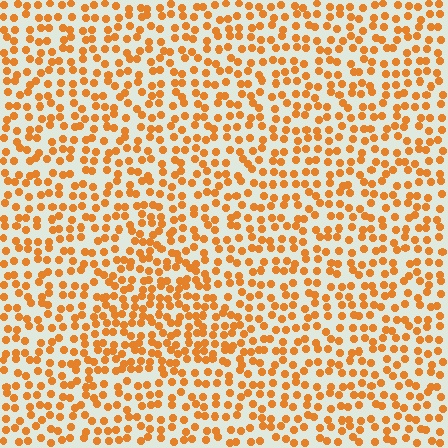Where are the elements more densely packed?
The elements are more densely packed inside the triangle boundary.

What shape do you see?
I see a triangle.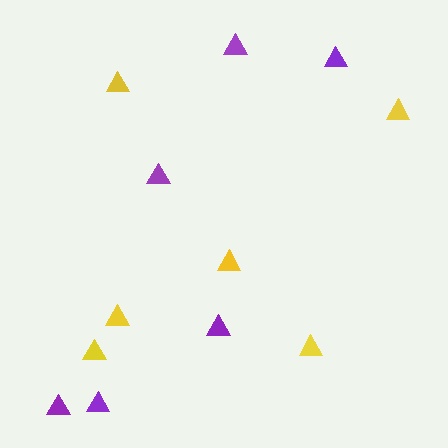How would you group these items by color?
There are 2 groups: one group of yellow triangles (6) and one group of purple triangles (6).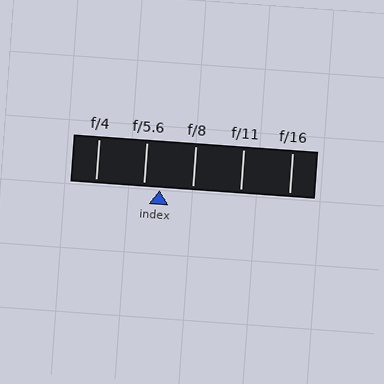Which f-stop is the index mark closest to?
The index mark is closest to f/5.6.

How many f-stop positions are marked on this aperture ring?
There are 5 f-stop positions marked.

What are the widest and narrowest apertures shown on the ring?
The widest aperture shown is f/4 and the narrowest is f/16.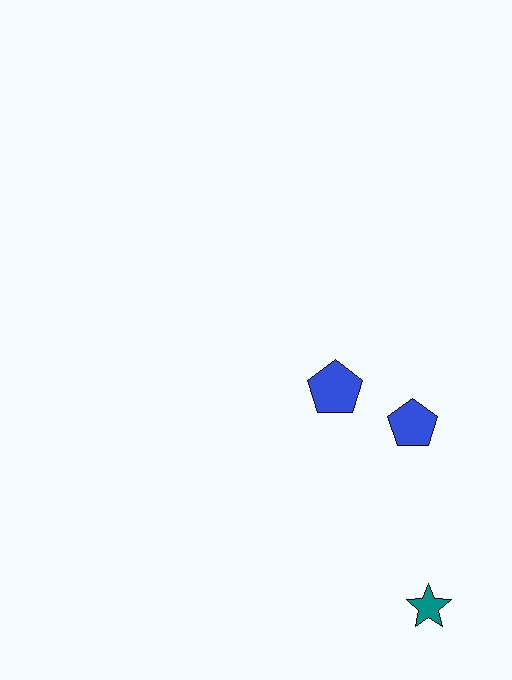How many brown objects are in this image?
There are no brown objects.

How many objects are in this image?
There are 3 objects.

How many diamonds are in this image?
There are no diamonds.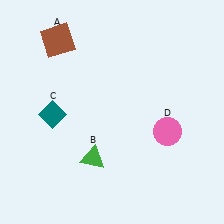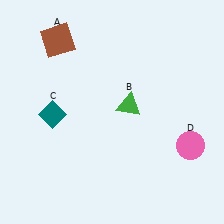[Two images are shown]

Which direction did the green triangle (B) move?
The green triangle (B) moved up.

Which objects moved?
The objects that moved are: the green triangle (B), the pink circle (D).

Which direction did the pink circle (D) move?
The pink circle (D) moved right.